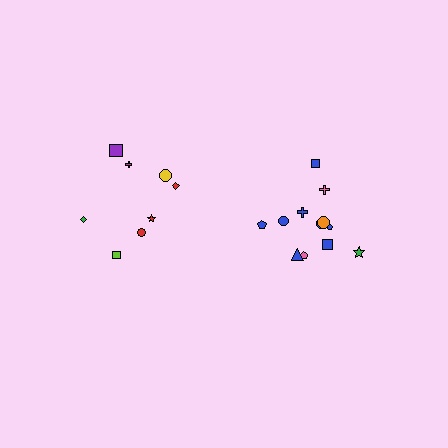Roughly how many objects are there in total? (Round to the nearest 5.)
Roughly 20 objects in total.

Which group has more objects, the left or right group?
The right group.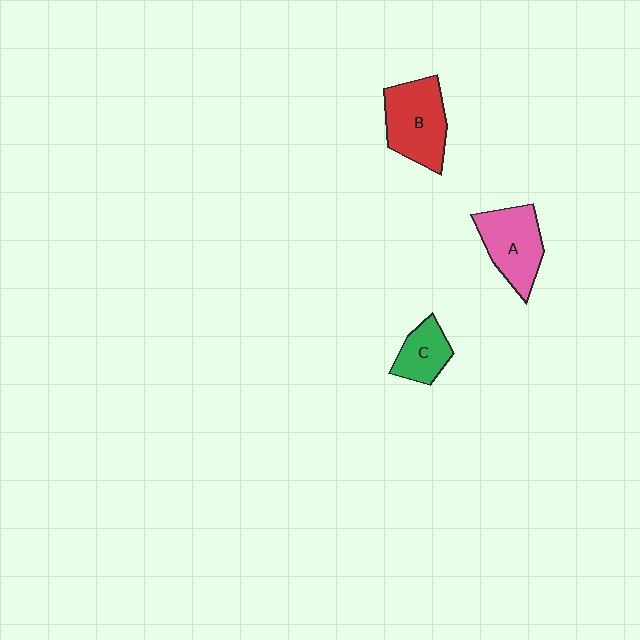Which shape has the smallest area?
Shape C (green).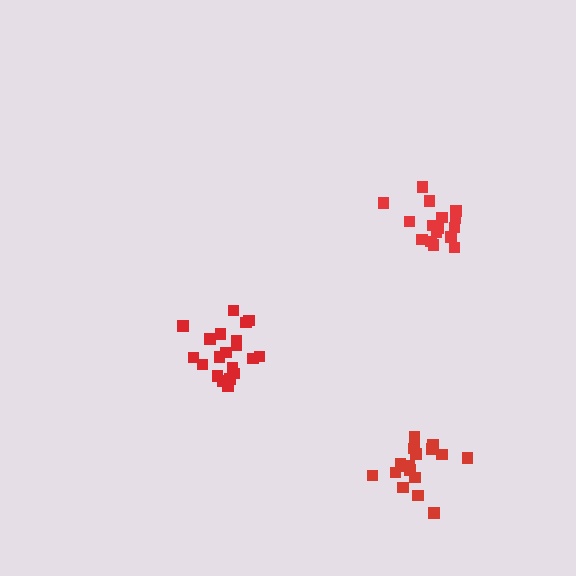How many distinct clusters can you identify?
There are 3 distinct clusters.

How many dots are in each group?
Group 1: 16 dots, Group 2: 20 dots, Group 3: 18 dots (54 total).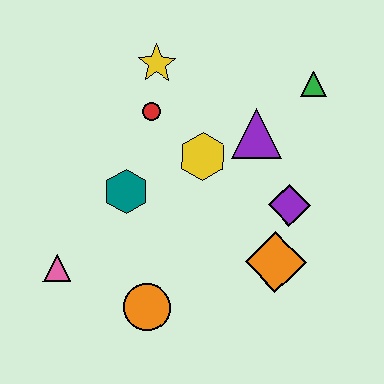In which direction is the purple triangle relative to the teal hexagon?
The purple triangle is to the right of the teal hexagon.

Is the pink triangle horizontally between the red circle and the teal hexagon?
No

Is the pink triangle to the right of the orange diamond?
No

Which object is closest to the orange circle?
The pink triangle is closest to the orange circle.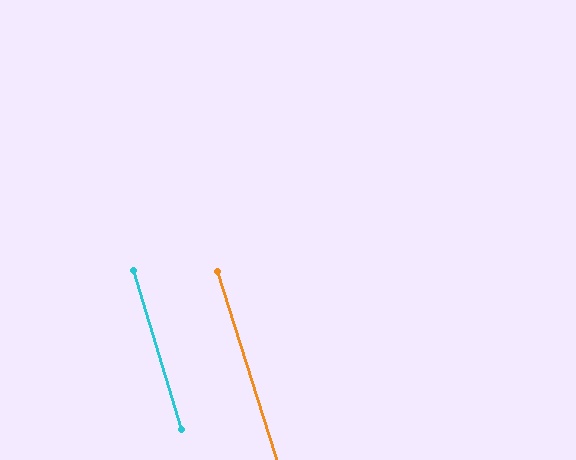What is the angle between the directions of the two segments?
Approximately 1 degree.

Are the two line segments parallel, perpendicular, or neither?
Parallel — their directions differ by only 0.8°.